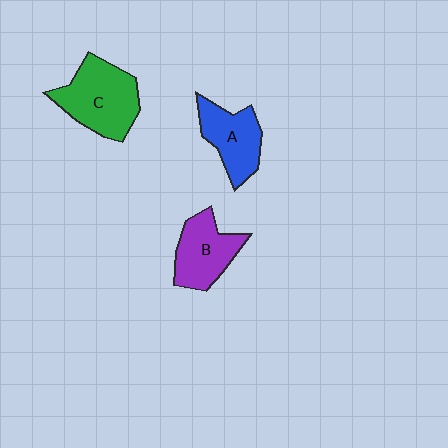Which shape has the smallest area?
Shape A (blue).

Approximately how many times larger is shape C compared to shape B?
Approximately 1.3 times.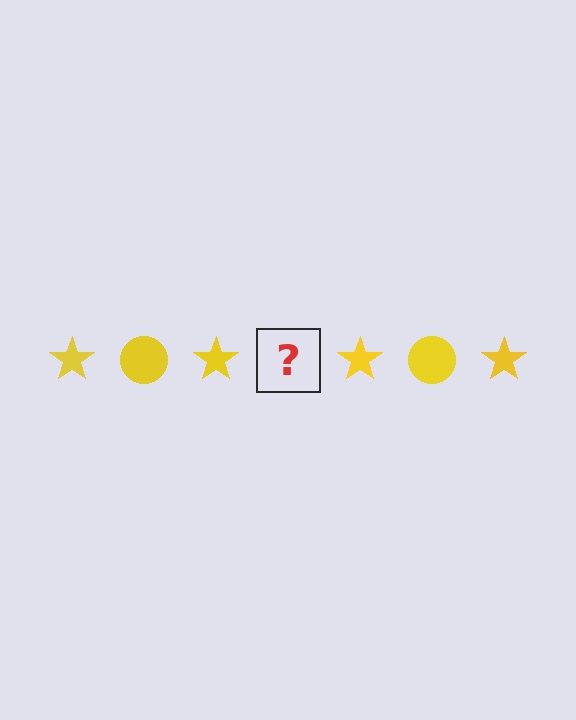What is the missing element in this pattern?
The missing element is a yellow circle.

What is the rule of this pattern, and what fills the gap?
The rule is that the pattern cycles through star, circle shapes in yellow. The gap should be filled with a yellow circle.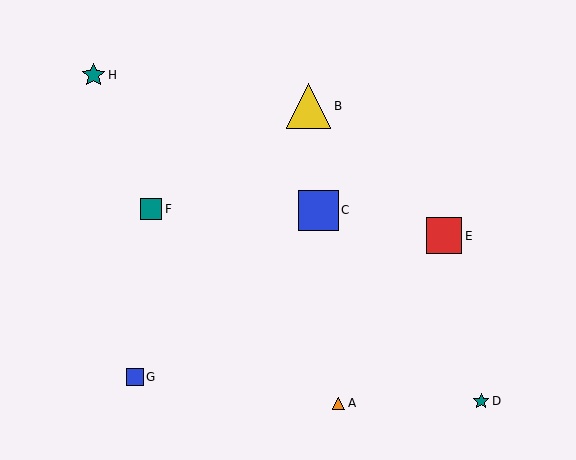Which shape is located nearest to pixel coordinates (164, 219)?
The teal square (labeled F) at (151, 209) is nearest to that location.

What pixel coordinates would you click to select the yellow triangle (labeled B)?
Click at (309, 106) to select the yellow triangle B.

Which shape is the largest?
The yellow triangle (labeled B) is the largest.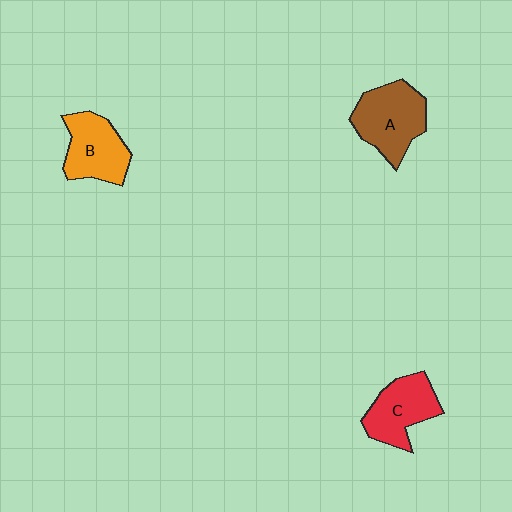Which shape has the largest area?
Shape A (brown).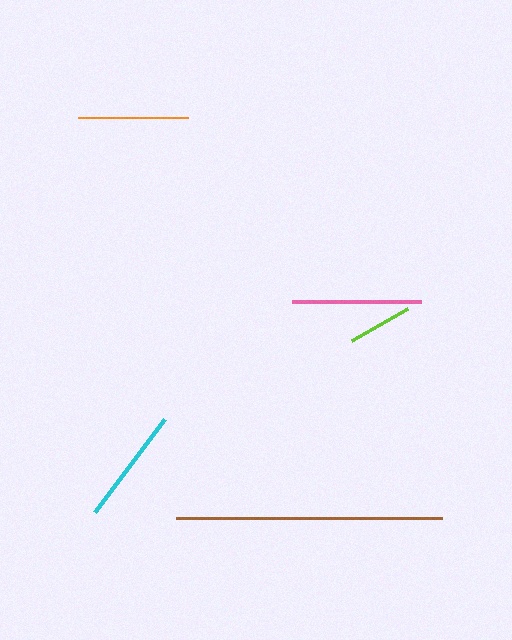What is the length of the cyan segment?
The cyan segment is approximately 117 pixels long.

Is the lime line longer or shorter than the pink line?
The pink line is longer than the lime line.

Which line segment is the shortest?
The lime line is the shortest at approximately 65 pixels.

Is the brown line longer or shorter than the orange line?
The brown line is longer than the orange line.